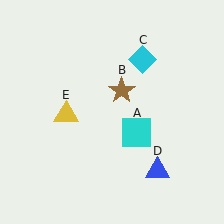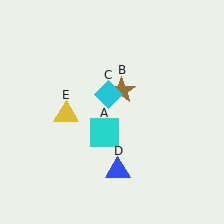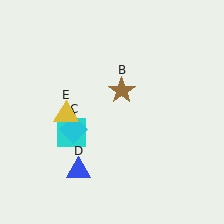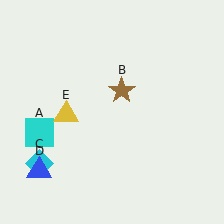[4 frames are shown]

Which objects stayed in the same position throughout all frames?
Brown star (object B) and yellow triangle (object E) remained stationary.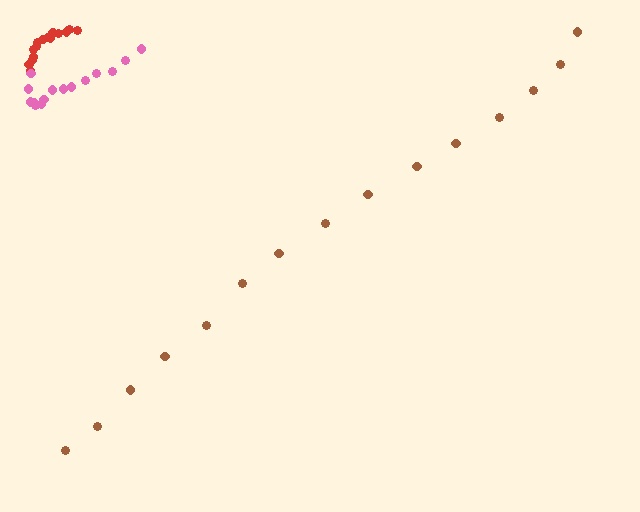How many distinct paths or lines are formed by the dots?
There are 3 distinct paths.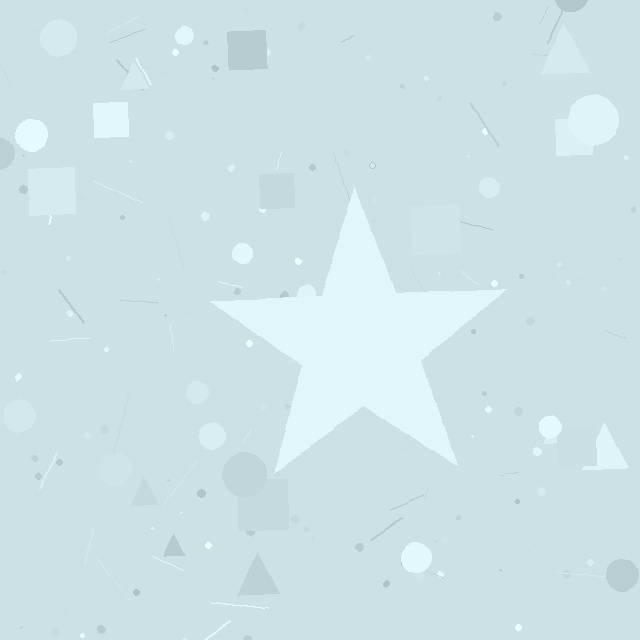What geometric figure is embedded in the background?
A star is embedded in the background.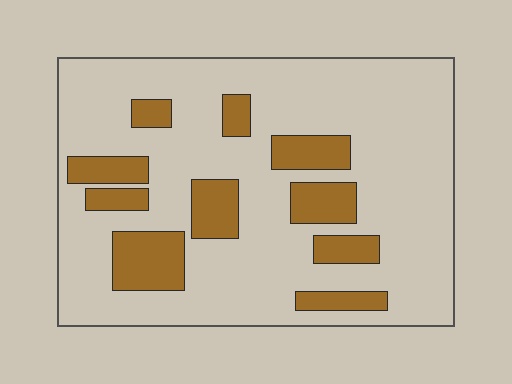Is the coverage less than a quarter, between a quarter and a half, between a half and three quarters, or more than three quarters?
Less than a quarter.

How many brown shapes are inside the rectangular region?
10.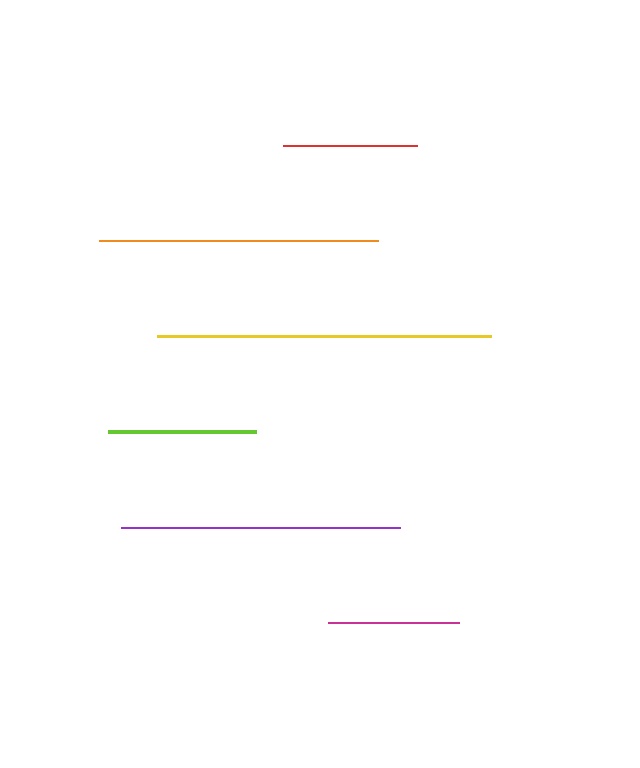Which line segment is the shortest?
The magenta line is the shortest at approximately 130 pixels.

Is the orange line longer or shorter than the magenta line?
The orange line is longer than the magenta line.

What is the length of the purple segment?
The purple segment is approximately 279 pixels long.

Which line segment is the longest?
The yellow line is the longest at approximately 334 pixels.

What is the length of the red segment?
The red segment is approximately 133 pixels long.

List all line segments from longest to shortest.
From longest to shortest: yellow, orange, purple, lime, red, magenta.